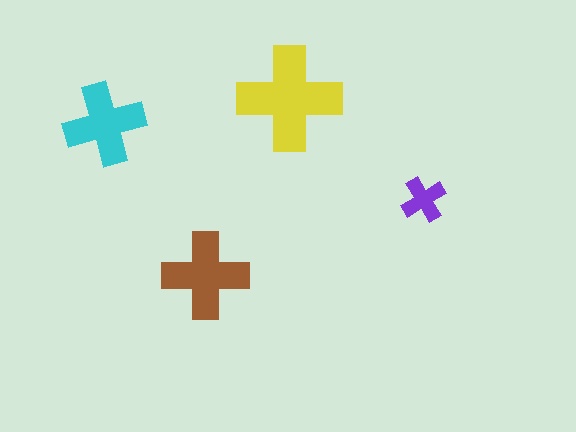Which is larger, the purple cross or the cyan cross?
The cyan one.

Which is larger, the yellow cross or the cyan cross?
The yellow one.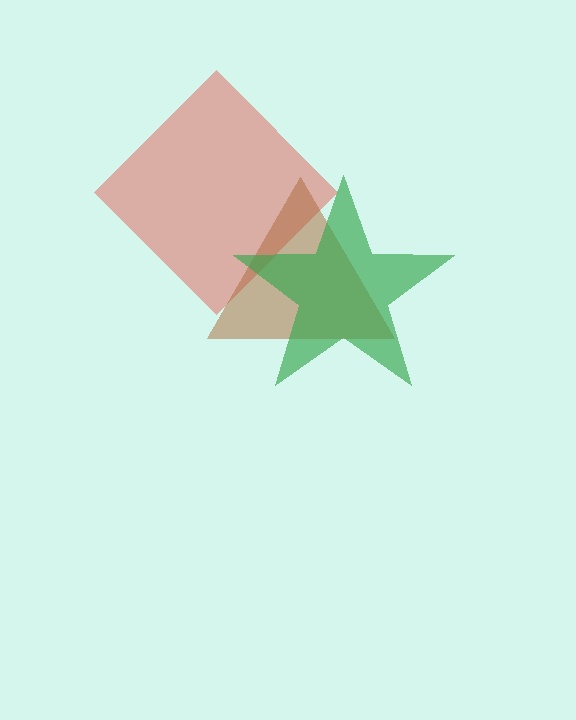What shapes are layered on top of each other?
The layered shapes are: a red diamond, a brown triangle, a green star.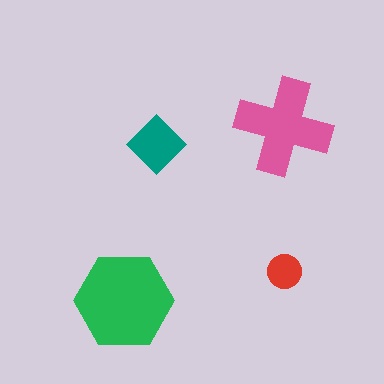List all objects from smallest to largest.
The red circle, the teal diamond, the pink cross, the green hexagon.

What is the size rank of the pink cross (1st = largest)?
2nd.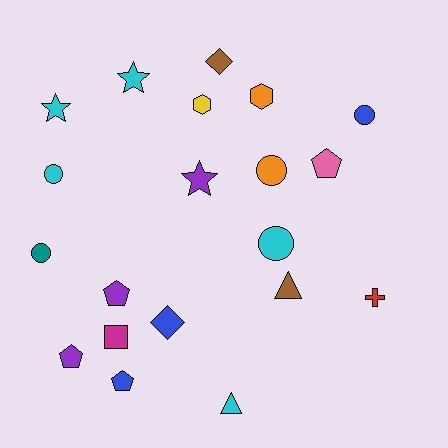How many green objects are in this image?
There are no green objects.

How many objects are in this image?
There are 20 objects.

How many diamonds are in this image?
There are 2 diamonds.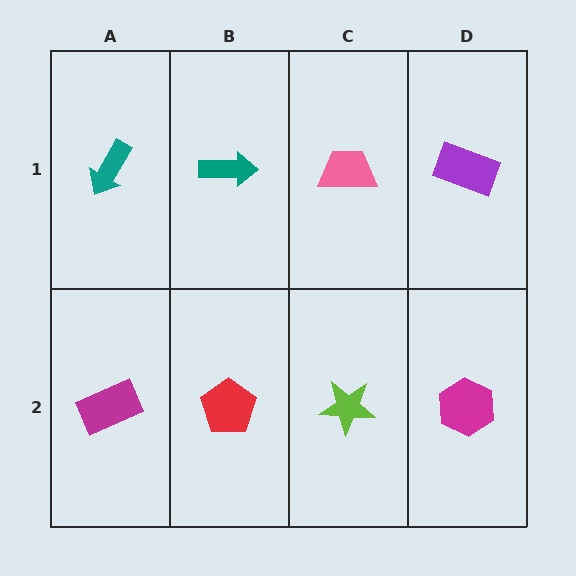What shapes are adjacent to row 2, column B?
A teal arrow (row 1, column B), a magenta rectangle (row 2, column A), a lime star (row 2, column C).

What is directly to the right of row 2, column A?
A red pentagon.